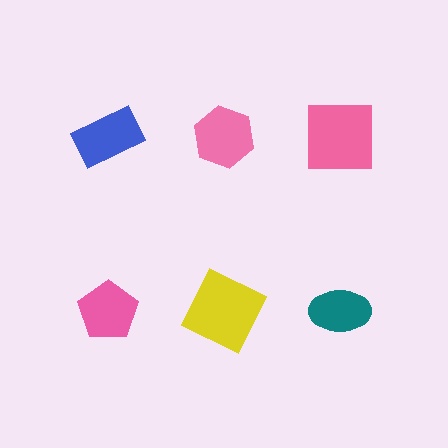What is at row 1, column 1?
A blue rectangle.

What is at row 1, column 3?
A pink square.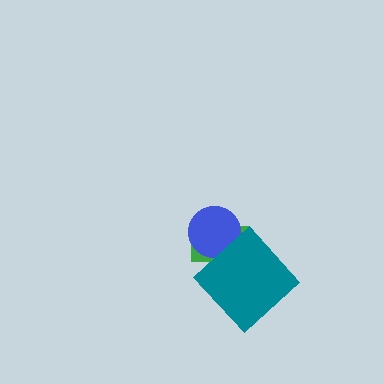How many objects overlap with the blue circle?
1 object overlaps with the blue circle.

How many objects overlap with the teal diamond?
1 object overlaps with the teal diamond.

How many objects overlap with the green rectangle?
2 objects overlap with the green rectangle.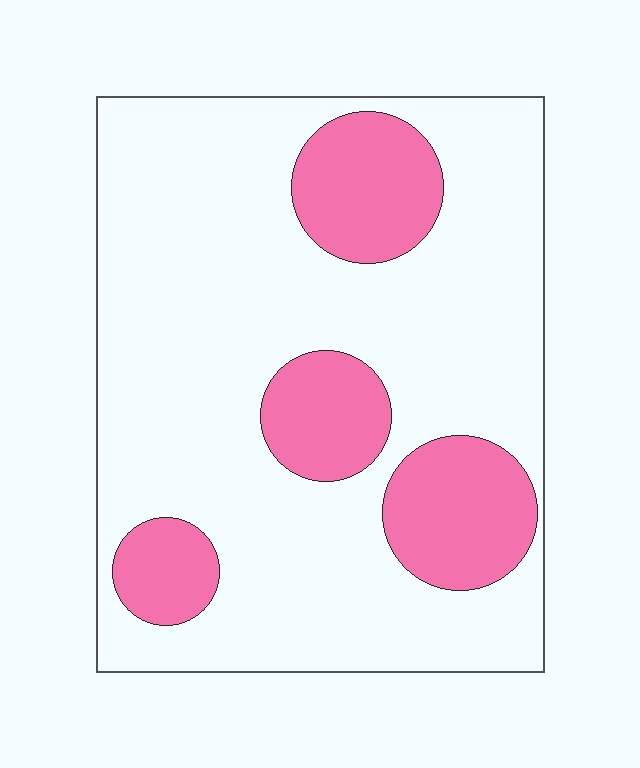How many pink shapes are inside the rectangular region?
4.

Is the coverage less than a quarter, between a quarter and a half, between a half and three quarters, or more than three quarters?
Less than a quarter.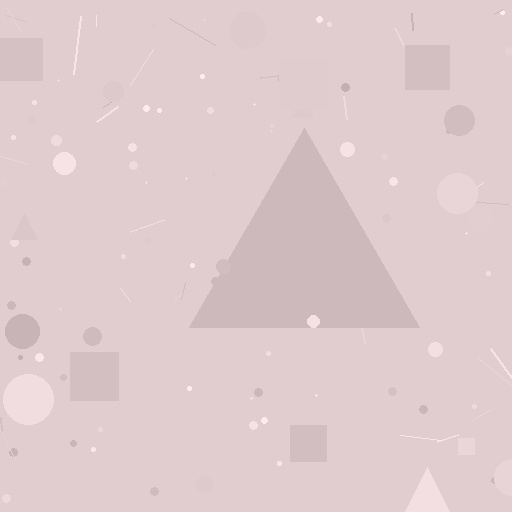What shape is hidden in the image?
A triangle is hidden in the image.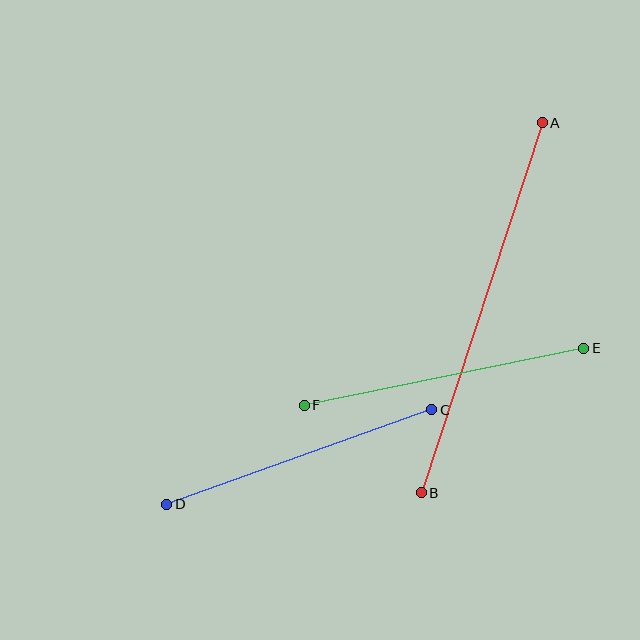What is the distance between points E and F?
The distance is approximately 285 pixels.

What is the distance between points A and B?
The distance is approximately 389 pixels.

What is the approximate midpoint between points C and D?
The midpoint is at approximately (299, 457) pixels.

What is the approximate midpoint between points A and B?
The midpoint is at approximately (482, 308) pixels.